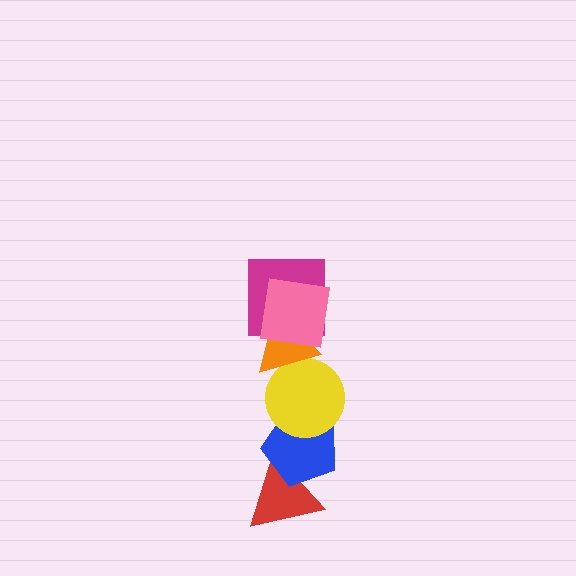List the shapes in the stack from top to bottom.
From top to bottom: the pink square, the magenta square, the orange triangle, the yellow circle, the blue pentagon, the red triangle.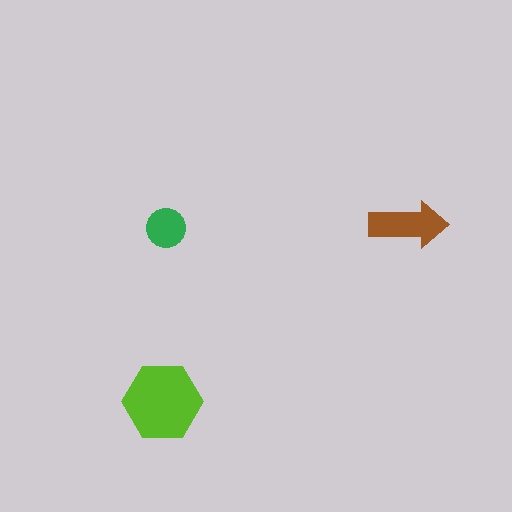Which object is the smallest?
The green circle.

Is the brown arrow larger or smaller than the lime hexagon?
Smaller.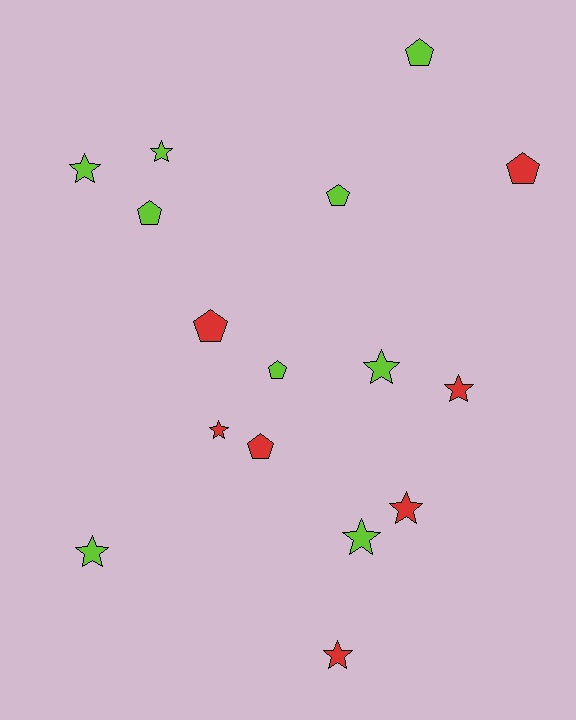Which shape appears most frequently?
Star, with 9 objects.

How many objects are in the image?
There are 16 objects.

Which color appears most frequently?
Lime, with 9 objects.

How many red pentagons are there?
There are 3 red pentagons.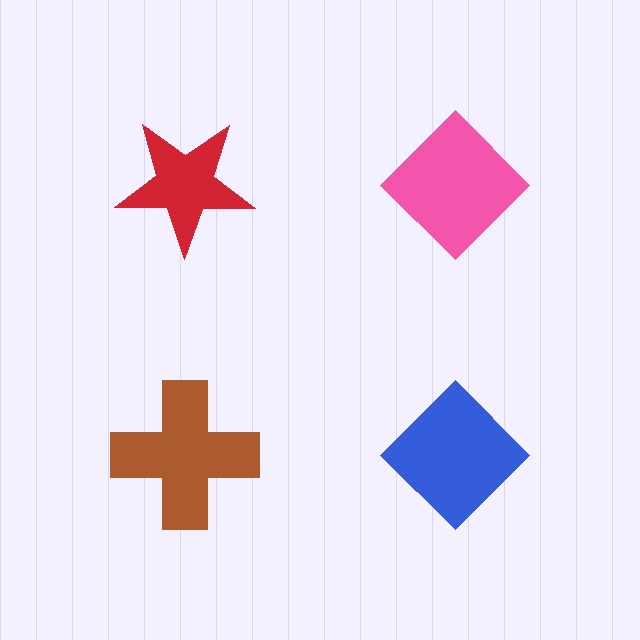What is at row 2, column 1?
A brown cross.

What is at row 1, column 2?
A pink diamond.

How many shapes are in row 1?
2 shapes.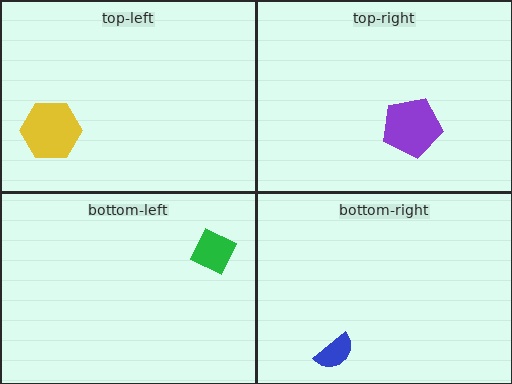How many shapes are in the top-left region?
1.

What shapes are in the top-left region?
The yellow hexagon.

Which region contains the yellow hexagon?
The top-left region.